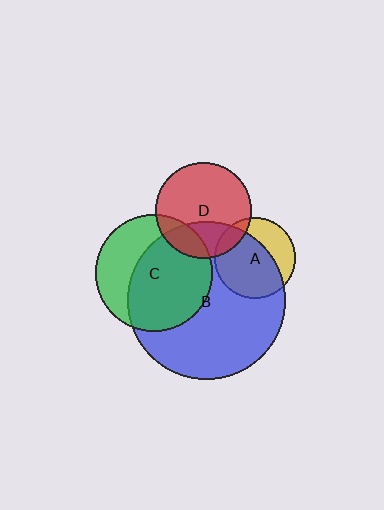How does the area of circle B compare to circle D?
Approximately 2.7 times.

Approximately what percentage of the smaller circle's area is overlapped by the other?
Approximately 65%.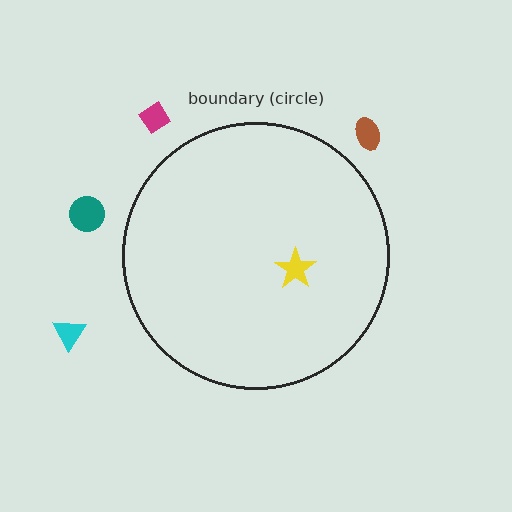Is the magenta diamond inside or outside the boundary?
Outside.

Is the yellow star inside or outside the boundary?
Inside.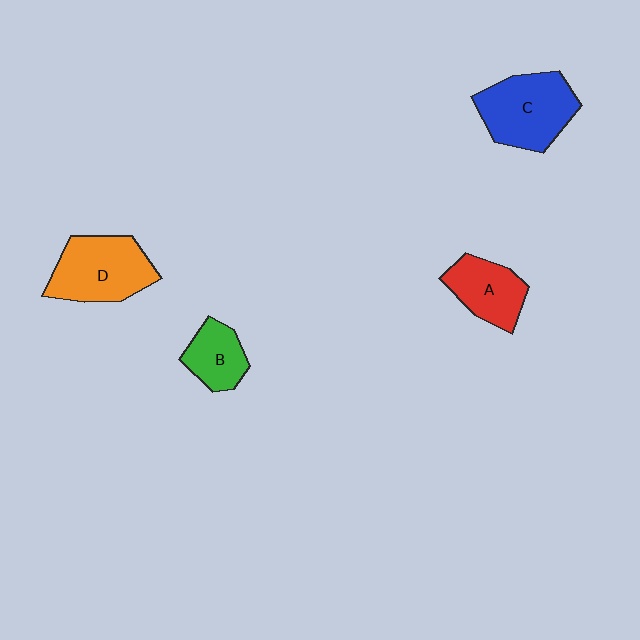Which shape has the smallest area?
Shape B (green).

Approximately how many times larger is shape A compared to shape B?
Approximately 1.2 times.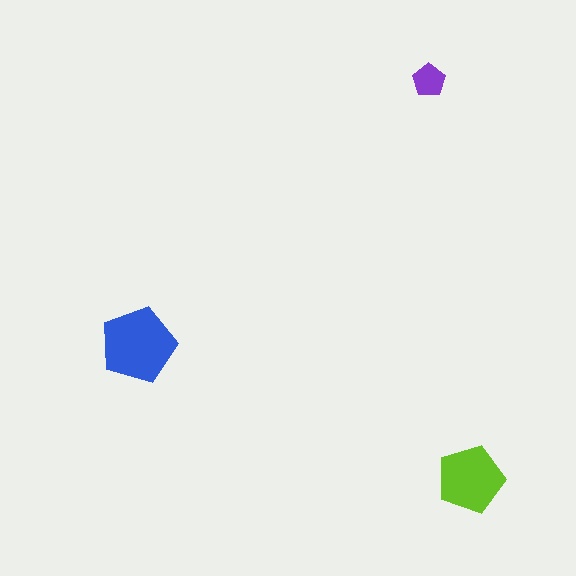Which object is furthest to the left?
The blue pentagon is leftmost.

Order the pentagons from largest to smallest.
the blue one, the lime one, the purple one.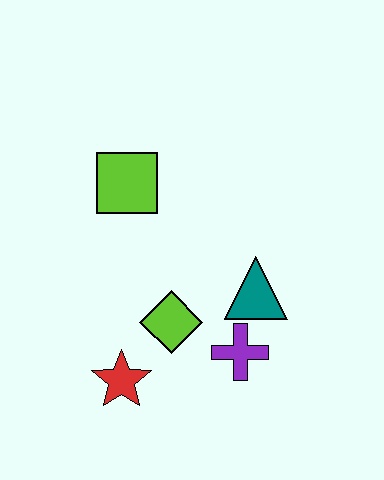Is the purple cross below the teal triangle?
Yes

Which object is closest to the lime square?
The lime diamond is closest to the lime square.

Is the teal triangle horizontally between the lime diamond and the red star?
No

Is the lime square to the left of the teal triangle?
Yes